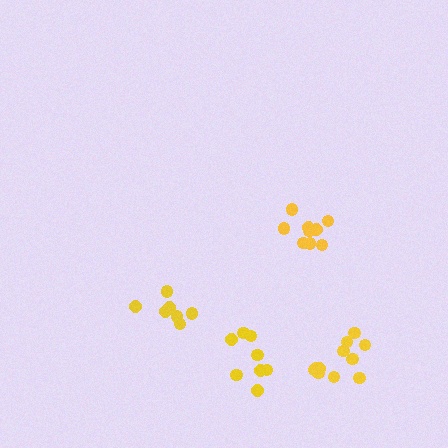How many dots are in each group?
Group 1: 9 dots, Group 2: 7 dots, Group 3: 11 dots, Group 4: 8 dots (35 total).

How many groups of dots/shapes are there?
There are 4 groups.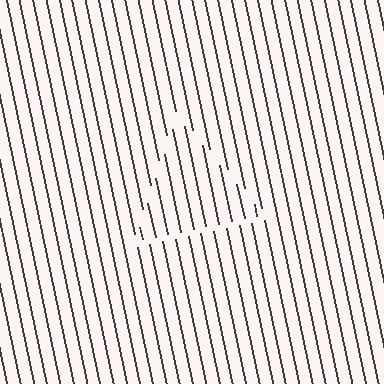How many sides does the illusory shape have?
3 sides — the line-ends trace a triangle.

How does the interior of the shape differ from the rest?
The interior of the shape contains the same grating, shifted by half a period — the contour is defined by the phase discontinuity where line-ends from the inner and outer gratings abut.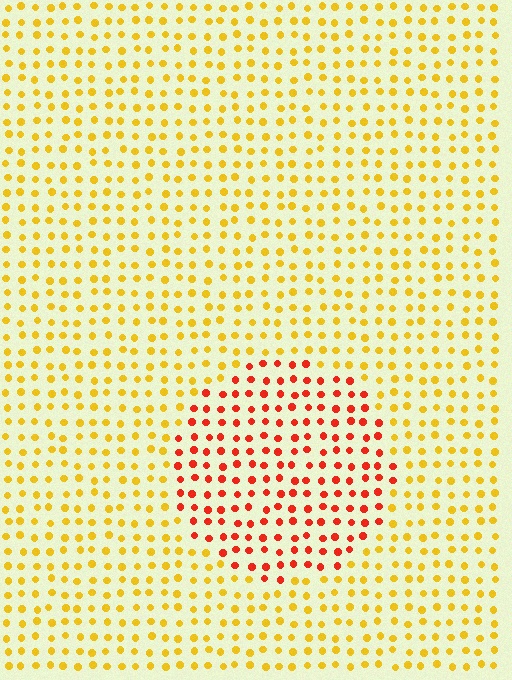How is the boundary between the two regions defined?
The boundary is defined purely by a slight shift in hue (about 44 degrees). Spacing, size, and orientation are identical on both sides.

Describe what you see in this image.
The image is filled with small yellow elements in a uniform arrangement. A circle-shaped region is visible where the elements are tinted to a slightly different hue, forming a subtle color boundary.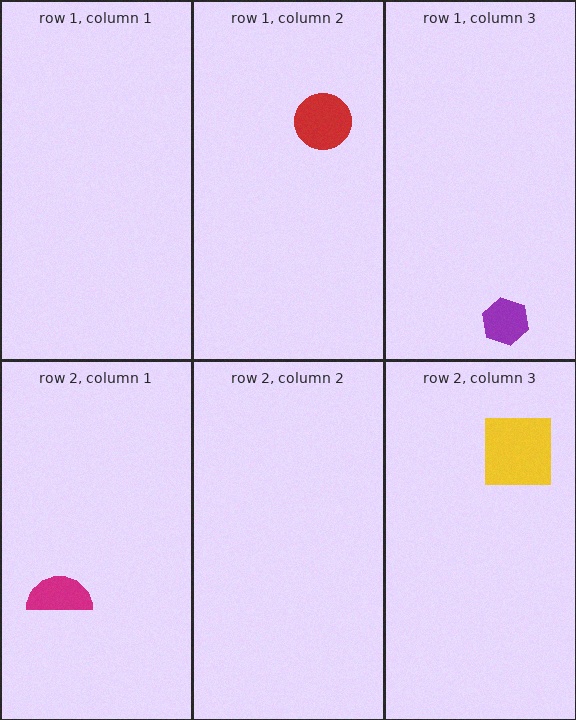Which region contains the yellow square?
The row 2, column 3 region.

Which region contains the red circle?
The row 1, column 2 region.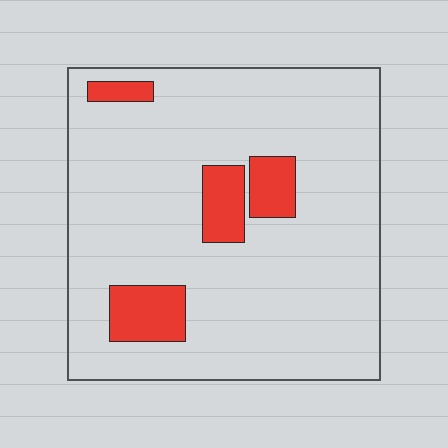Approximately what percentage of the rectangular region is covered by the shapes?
Approximately 10%.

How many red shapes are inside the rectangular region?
4.